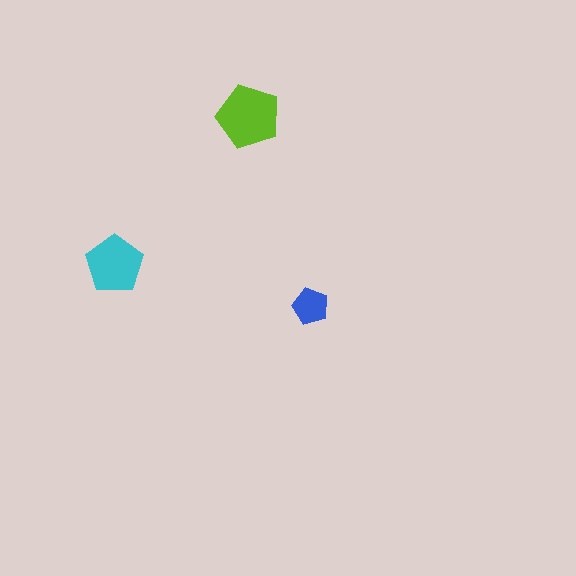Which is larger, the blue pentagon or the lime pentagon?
The lime one.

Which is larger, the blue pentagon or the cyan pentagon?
The cyan one.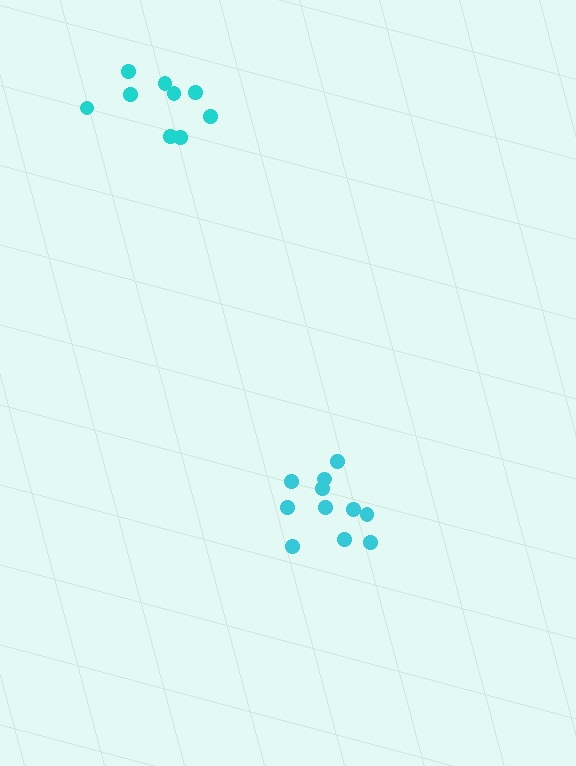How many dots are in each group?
Group 1: 11 dots, Group 2: 9 dots (20 total).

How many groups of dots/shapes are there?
There are 2 groups.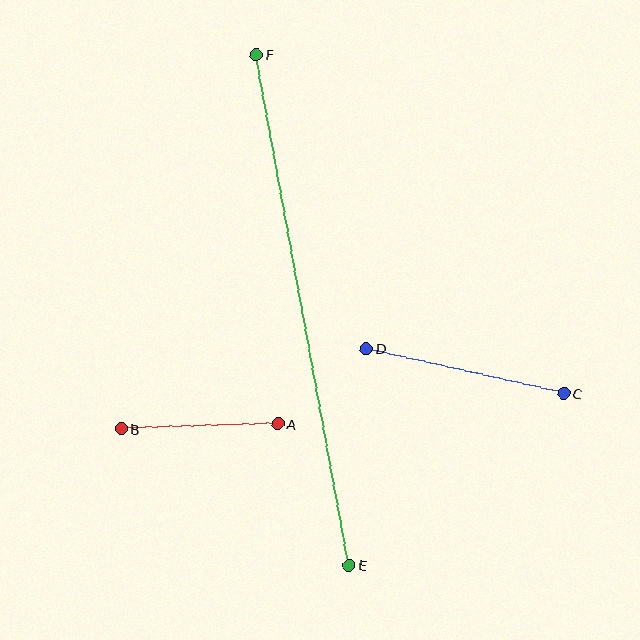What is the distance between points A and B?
The distance is approximately 157 pixels.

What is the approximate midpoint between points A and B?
The midpoint is at approximately (200, 426) pixels.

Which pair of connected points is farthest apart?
Points E and F are farthest apart.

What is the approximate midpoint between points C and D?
The midpoint is at approximately (465, 371) pixels.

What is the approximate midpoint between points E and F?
The midpoint is at approximately (303, 310) pixels.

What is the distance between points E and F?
The distance is approximately 519 pixels.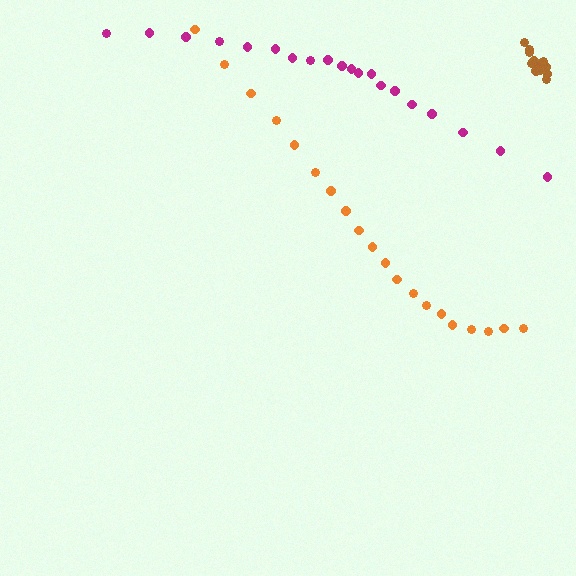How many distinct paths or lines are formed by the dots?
There are 3 distinct paths.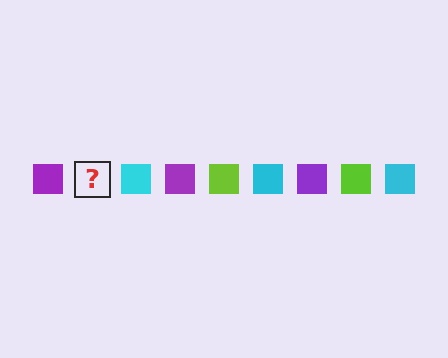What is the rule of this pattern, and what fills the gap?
The rule is that the pattern cycles through purple, lime, cyan squares. The gap should be filled with a lime square.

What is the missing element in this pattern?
The missing element is a lime square.